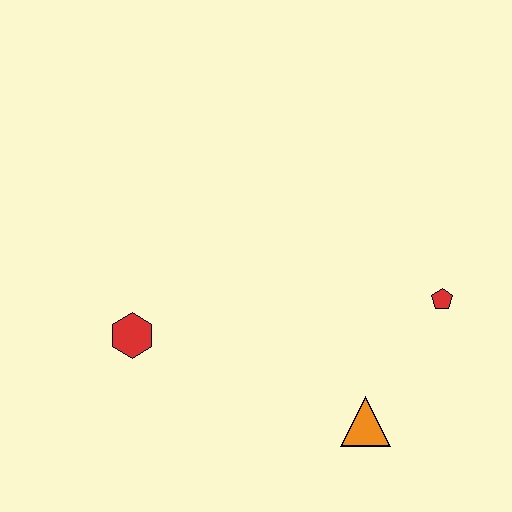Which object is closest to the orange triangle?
The red pentagon is closest to the orange triangle.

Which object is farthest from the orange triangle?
The red hexagon is farthest from the orange triangle.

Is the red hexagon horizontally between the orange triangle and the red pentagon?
No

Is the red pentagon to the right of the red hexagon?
Yes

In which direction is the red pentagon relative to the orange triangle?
The red pentagon is above the orange triangle.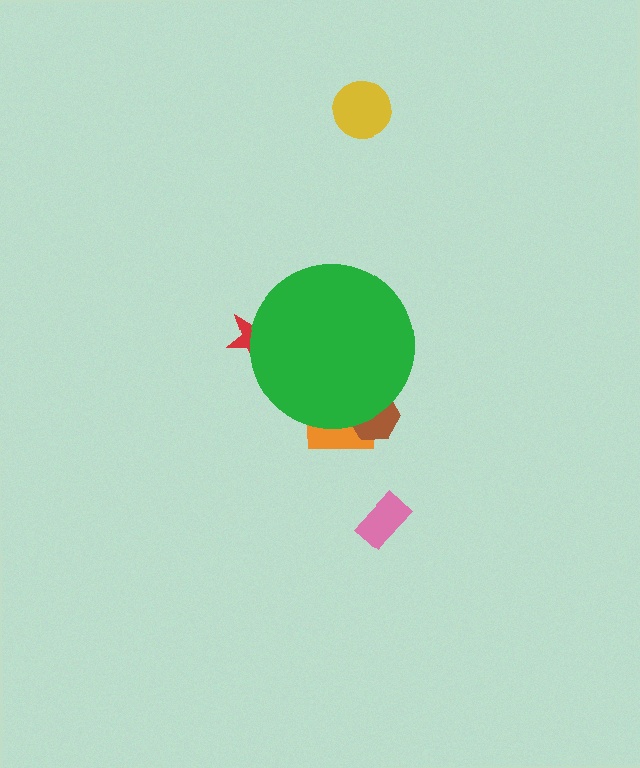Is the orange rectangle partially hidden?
Yes, the orange rectangle is partially hidden behind the green circle.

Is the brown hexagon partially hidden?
Yes, the brown hexagon is partially hidden behind the green circle.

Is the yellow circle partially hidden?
No, the yellow circle is fully visible.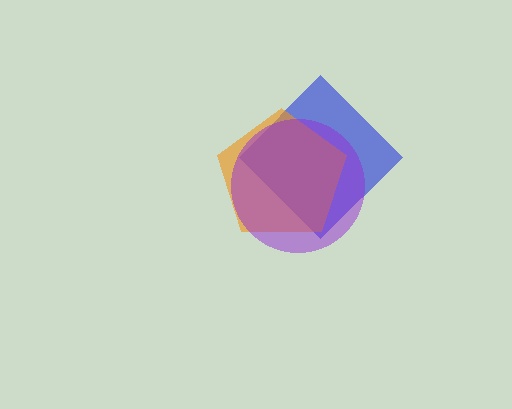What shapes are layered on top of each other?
The layered shapes are: a blue diamond, an orange pentagon, a purple circle.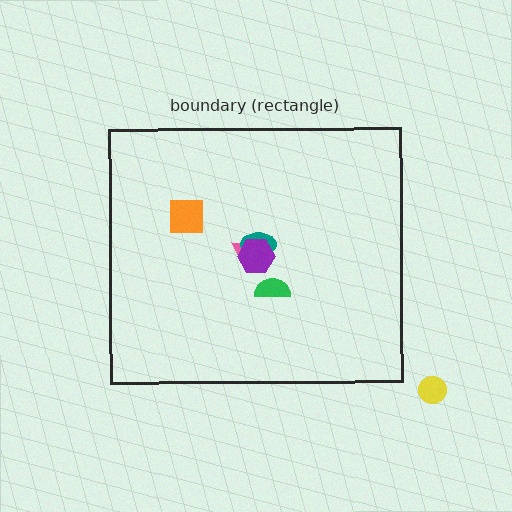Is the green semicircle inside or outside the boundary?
Inside.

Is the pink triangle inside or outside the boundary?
Inside.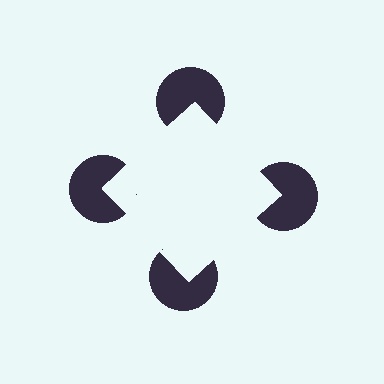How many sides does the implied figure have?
4 sides.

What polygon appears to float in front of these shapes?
An illusory square — its edges are inferred from the aligned wedge cuts in the pac-man discs, not physically drawn.